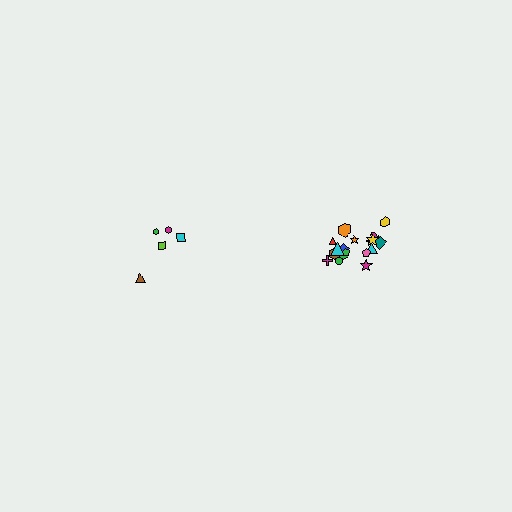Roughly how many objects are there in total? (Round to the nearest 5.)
Roughly 25 objects in total.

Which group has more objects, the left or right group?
The right group.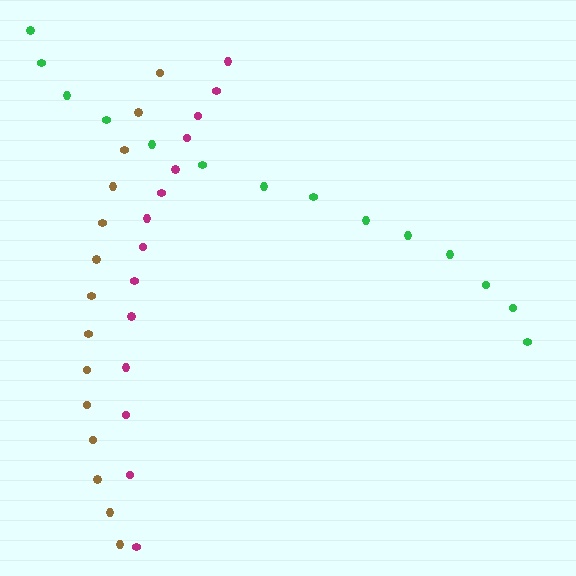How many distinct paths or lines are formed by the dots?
There are 3 distinct paths.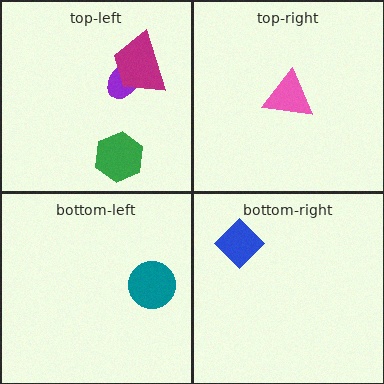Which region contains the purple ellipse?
The top-left region.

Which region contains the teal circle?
The bottom-left region.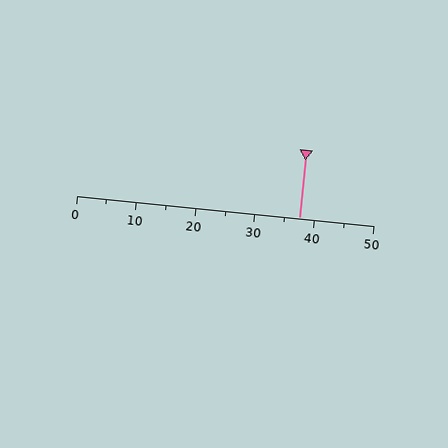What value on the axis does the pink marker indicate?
The marker indicates approximately 37.5.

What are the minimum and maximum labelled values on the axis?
The axis runs from 0 to 50.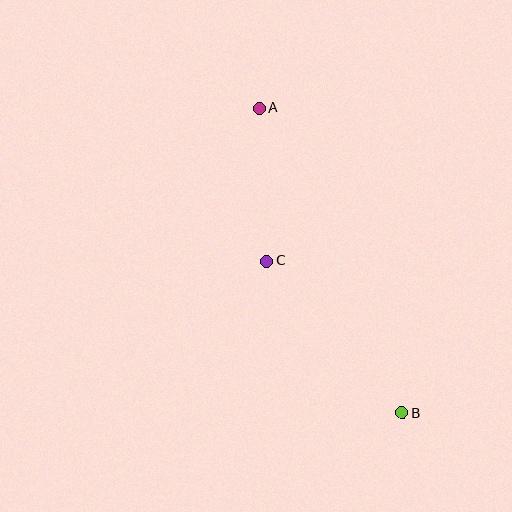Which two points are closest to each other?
Points A and C are closest to each other.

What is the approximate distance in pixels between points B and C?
The distance between B and C is approximately 203 pixels.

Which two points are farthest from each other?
Points A and B are farthest from each other.